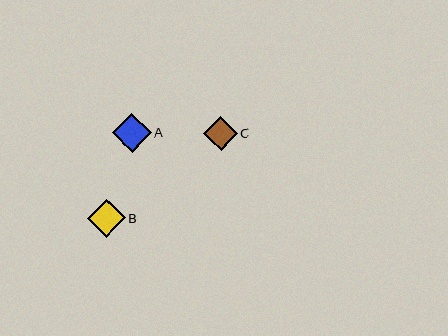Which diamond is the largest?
Diamond A is the largest with a size of approximately 39 pixels.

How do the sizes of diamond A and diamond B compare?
Diamond A and diamond B are approximately the same size.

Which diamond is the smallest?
Diamond C is the smallest with a size of approximately 34 pixels.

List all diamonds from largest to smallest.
From largest to smallest: A, B, C.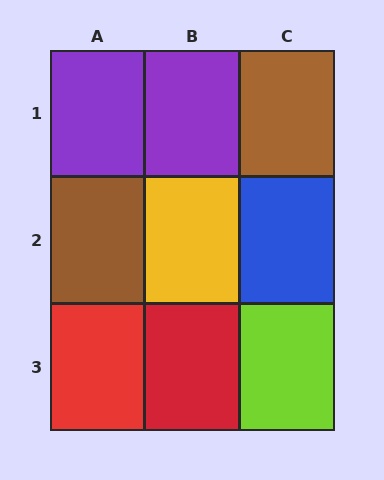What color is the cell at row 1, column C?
Brown.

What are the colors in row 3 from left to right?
Red, red, lime.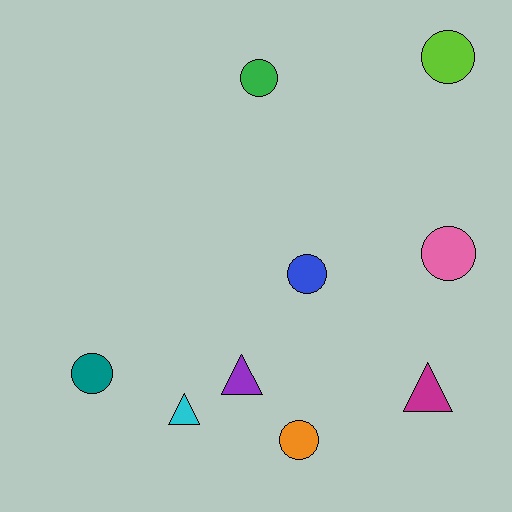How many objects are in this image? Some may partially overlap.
There are 9 objects.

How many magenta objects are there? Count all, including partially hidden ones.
There is 1 magenta object.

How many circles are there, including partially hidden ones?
There are 6 circles.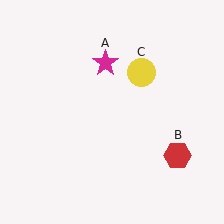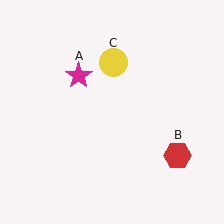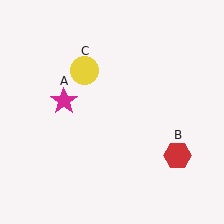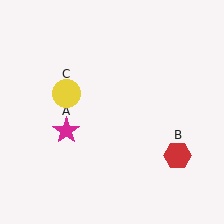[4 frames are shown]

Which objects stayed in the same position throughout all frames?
Red hexagon (object B) remained stationary.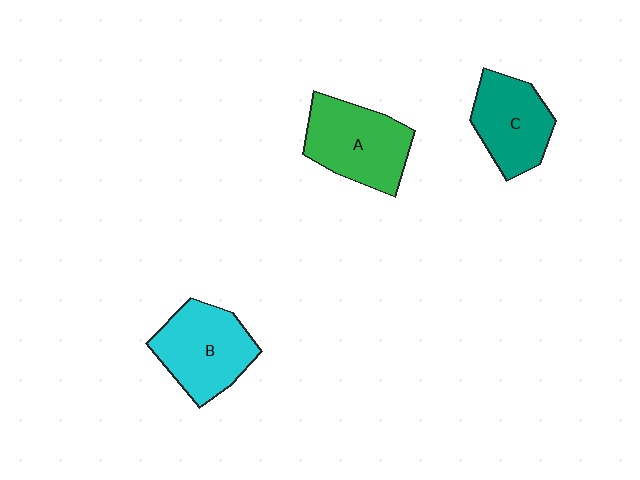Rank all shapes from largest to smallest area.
From largest to smallest: A (green), B (cyan), C (teal).